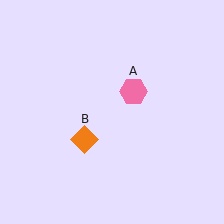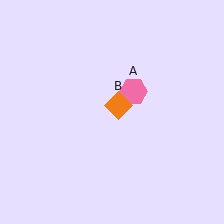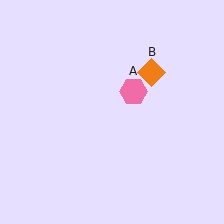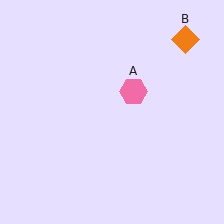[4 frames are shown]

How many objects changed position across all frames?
1 object changed position: orange diamond (object B).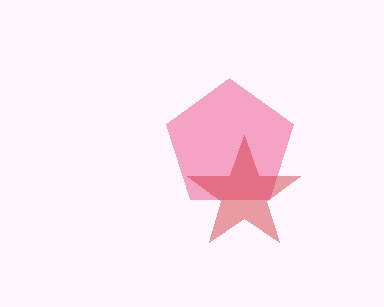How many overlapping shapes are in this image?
There are 2 overlapping shapes in the image.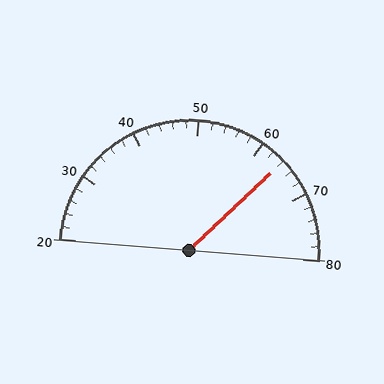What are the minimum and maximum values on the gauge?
The gauge ranges from 20 to 80.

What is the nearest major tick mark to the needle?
The nearest major tick mark is 60.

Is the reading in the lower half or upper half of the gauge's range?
The reading is in the upper half of the range (20 to 80).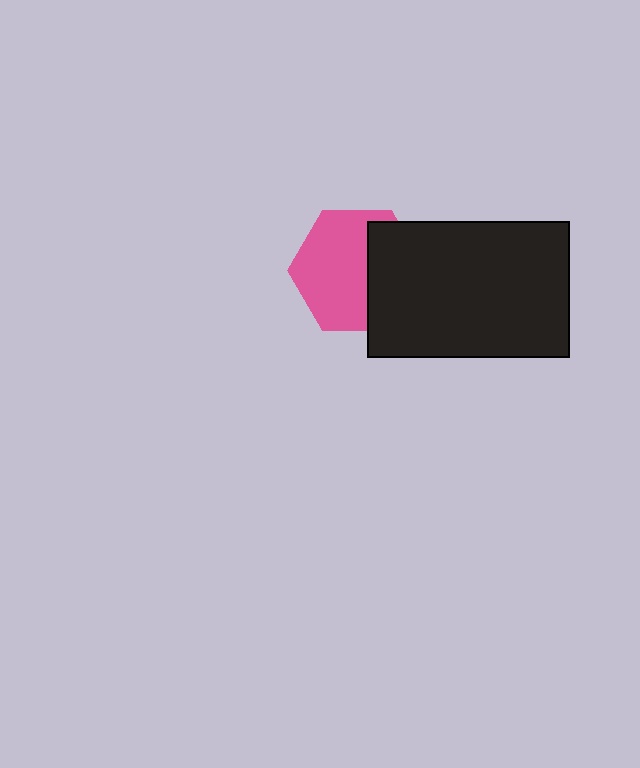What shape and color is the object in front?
The object in front is a black rectangle.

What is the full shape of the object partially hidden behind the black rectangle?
The partially hidden object is a pink hexagon.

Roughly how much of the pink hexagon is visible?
About half of it is visible (roughly 63%).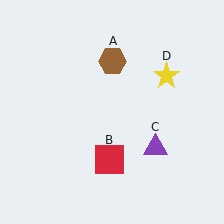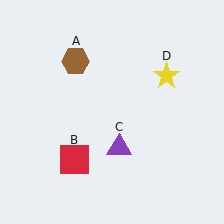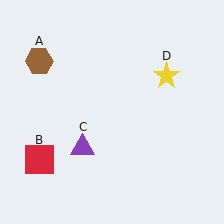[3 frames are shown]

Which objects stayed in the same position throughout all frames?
Yellow star (object D) remained stationary.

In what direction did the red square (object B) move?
The red square (object B) moved left.